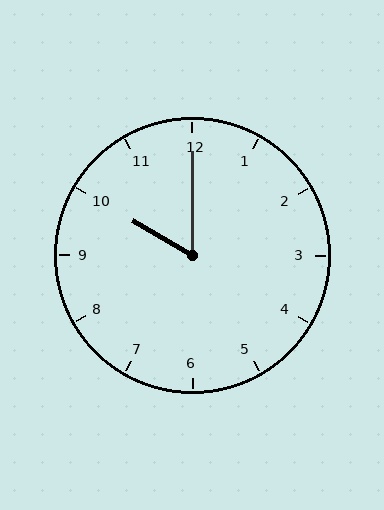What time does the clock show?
10:00.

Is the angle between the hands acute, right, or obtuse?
It is acute.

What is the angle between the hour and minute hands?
Approximately 60 degrees.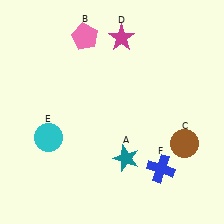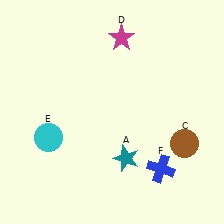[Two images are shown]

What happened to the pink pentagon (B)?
The pink pentagon (B) was removed in Image 2. It was in the top-left area of Image 1.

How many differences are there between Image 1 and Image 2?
There is 1 difference between the two images.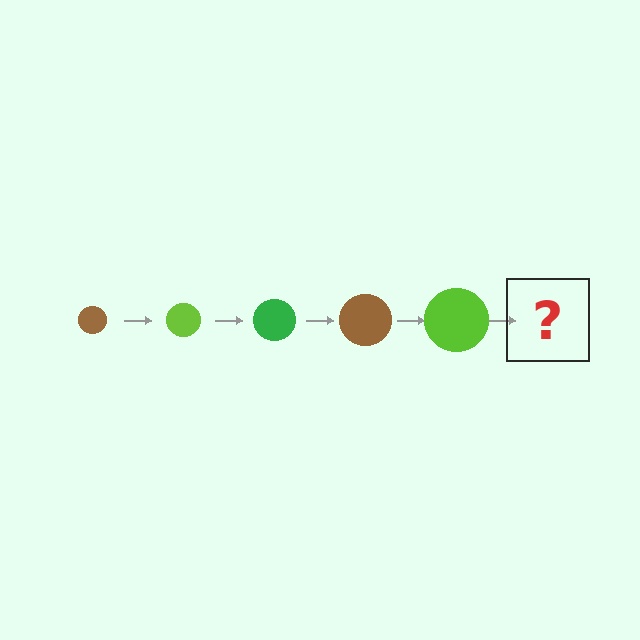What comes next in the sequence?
The next element should be a green circle, larger than the previous one.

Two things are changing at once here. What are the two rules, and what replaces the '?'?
The two rules are that the circle grows larger each step and the color cycles through brown, lime, and green. The '?' should be a green circle, larger than the previous one.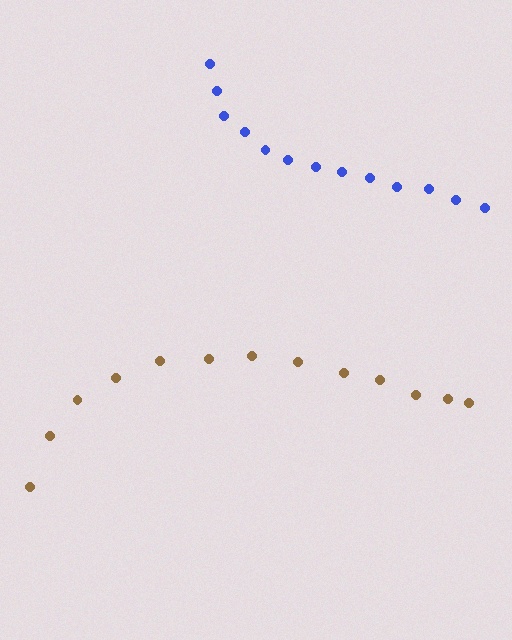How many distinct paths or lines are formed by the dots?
There are 2 distinct paths.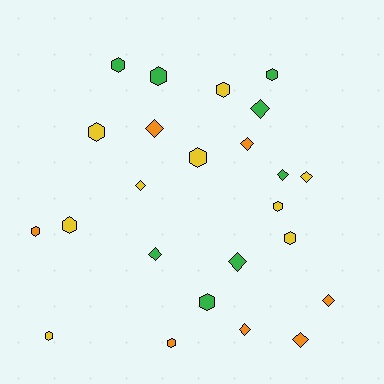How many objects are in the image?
There are 24 objects.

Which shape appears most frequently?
Hexagon, with 13 objects.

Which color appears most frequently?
Yellow, with 9 objects.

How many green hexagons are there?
There are 4 green hexagons.